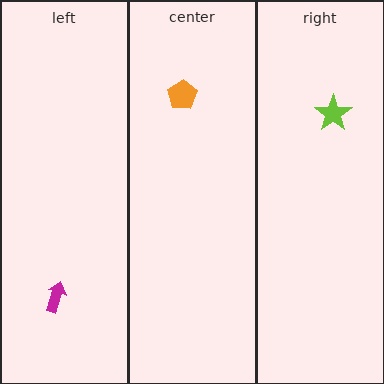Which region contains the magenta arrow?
The left region.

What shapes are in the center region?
The orange pentagon.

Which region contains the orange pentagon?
The center region.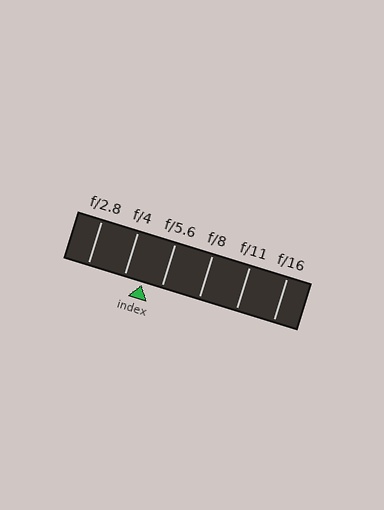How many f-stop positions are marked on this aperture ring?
There are 6 f-stop positions marked.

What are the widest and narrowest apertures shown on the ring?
The widest aperture shown is f/2.8 and the narrowest is f/16.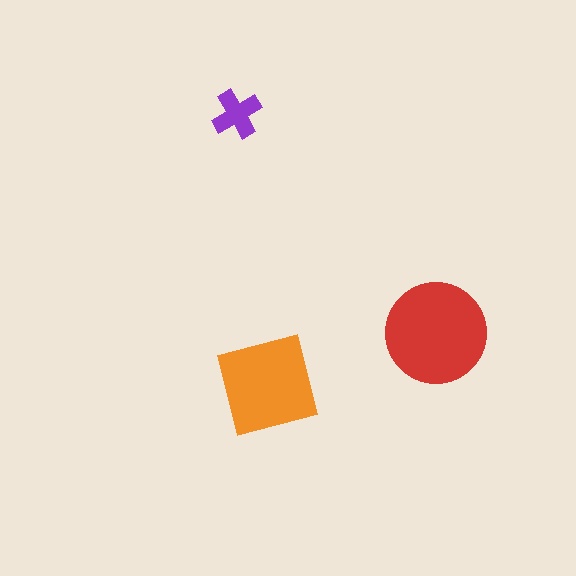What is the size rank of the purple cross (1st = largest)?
3rd.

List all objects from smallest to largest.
The purple cross, the orange square, the red circle.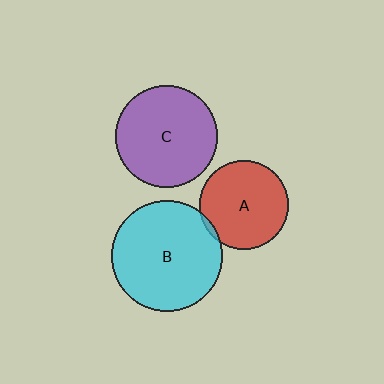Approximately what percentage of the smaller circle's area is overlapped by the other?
Approximately 5%.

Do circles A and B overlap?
Yes.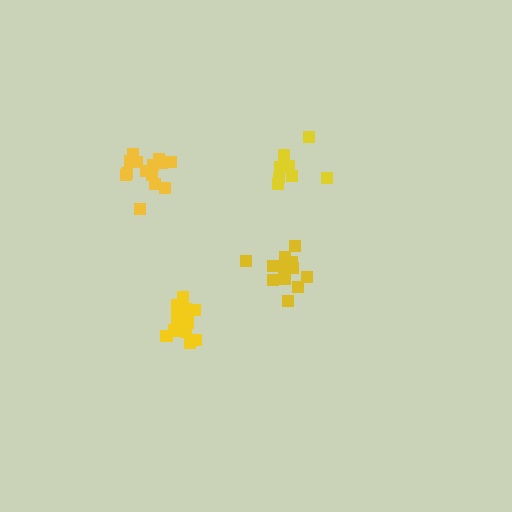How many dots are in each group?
Group 1: 14 dots, Group 2: 13 dots, Group 3: 8 dots, Group 4: 14 dots (49 total).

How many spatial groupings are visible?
There are 4 spatial groupings.